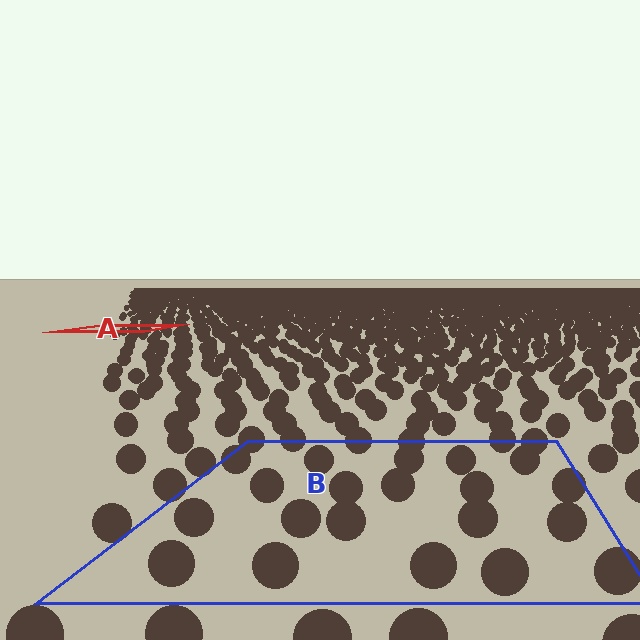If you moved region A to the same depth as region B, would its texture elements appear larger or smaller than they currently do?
They would appear larger. At a closer depth, the same texture elements are projected at a bigger on-screen size.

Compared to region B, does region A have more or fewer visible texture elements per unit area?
Region A has more texture elements per unit area — they are packed more densely because it is farther away.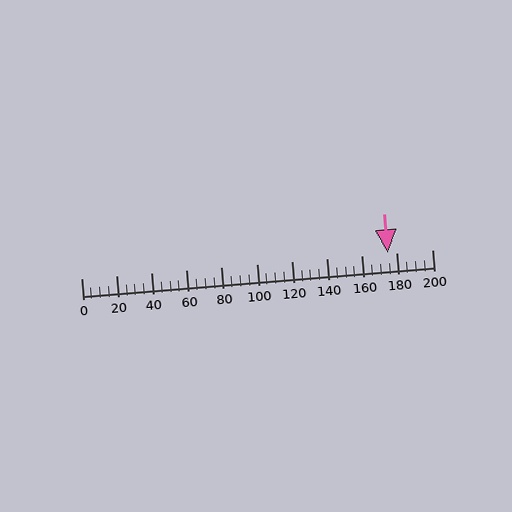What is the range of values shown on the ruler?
The ruler shows values from 0 to 200.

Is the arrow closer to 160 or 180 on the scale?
The arrow is closer to 180.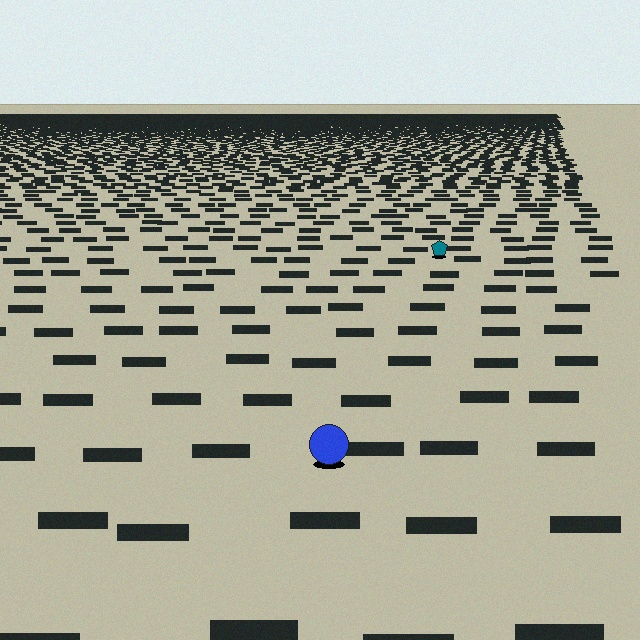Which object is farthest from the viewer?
The teal pentagon is farthest from the viewer. It appears smaller and the ground texture around it is denser.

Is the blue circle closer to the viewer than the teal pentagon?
Yes. The blue circle is closer — you can tell from the texture gradient: the ground texture is coarser near it.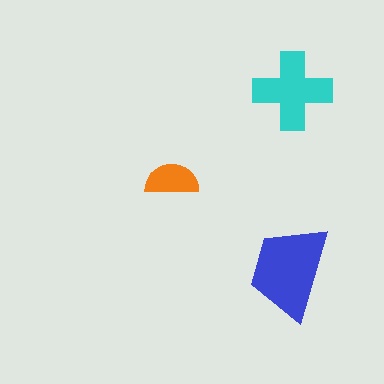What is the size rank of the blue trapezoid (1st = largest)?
1st.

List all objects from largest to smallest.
The blue trapezoid, the cyan cross, the orange semicircle.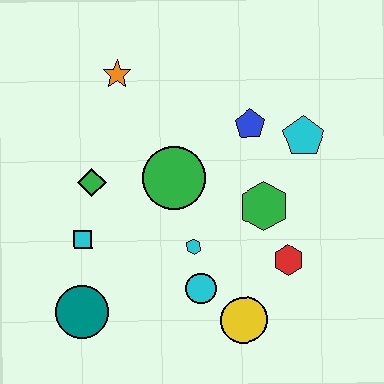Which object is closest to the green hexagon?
The red hexagon is closest to the green hexagon.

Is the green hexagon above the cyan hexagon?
Yes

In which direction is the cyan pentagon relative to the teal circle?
The cyan pentagon is to the right of the teal circle.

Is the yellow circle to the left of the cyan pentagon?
Yes